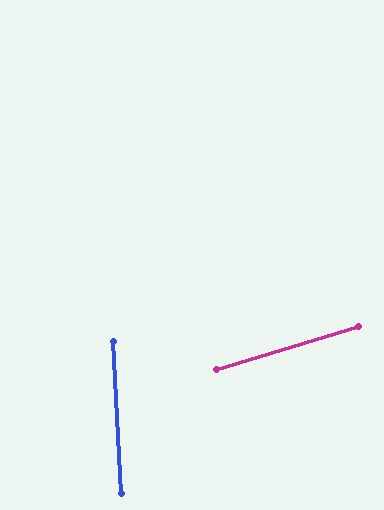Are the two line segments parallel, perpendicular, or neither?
Neither parallel nor perpendicular — they differ by about 76°.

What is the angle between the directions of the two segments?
Approximately 76 degrees.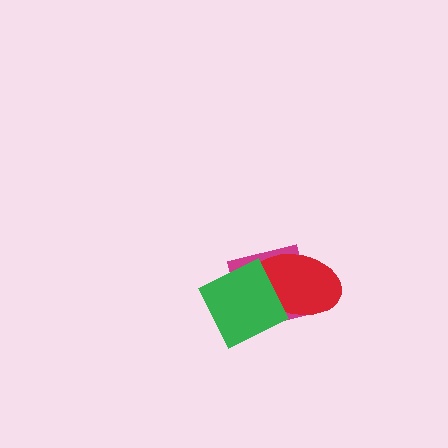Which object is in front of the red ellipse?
The green diamond is in front of the red ellipse.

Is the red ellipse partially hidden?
Yes, it is partially covered by another shape.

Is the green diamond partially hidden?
No, no other shape covers it.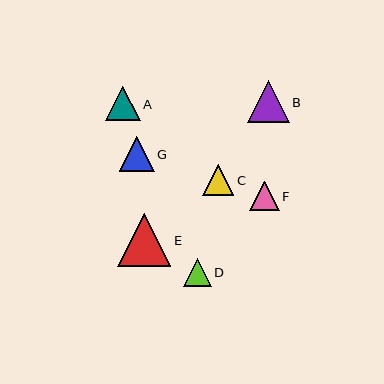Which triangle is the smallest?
Triangle D is the smallest with a size of approximately 28 pixels.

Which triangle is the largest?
Triangle E is the largest with a size of approximately 53 pixels.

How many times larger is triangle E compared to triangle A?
Triangle E is approximately 1.5 times the size of triangle A.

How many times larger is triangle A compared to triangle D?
Triangle A is approximately 1.2 times the size of triangle D.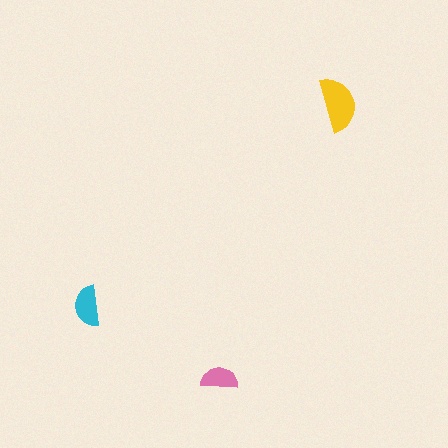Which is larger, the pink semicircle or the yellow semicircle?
The yellow one.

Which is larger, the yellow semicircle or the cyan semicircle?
The yellow one.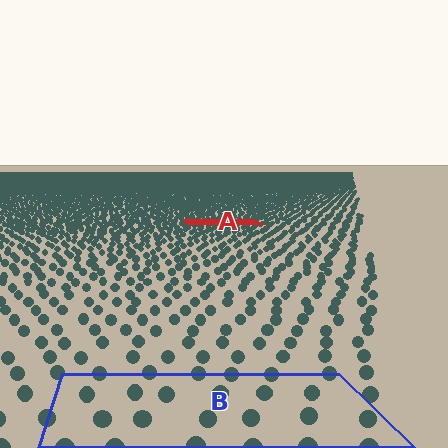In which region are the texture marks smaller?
The texture marks are smaller in region A, because it is farther away.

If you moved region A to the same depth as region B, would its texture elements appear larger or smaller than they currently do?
They would appear larger. At a closer depth, the same texture elements are projected at a bigger on-screen size.